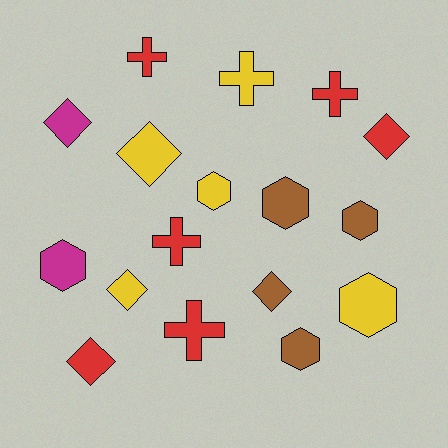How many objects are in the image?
There are 17 objects.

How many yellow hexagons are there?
There are 2 yellow hexagons.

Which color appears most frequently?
Red, with 6 objects.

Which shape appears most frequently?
Hexagon, with 6 objects.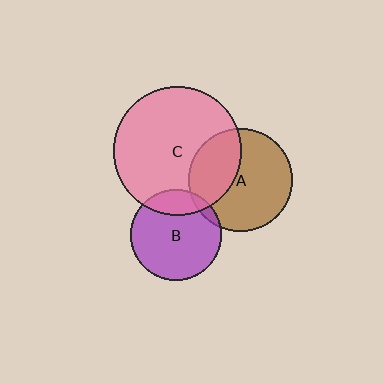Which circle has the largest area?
Circle C (pink).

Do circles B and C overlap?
Yes.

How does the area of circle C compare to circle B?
Approximately 2.0 times.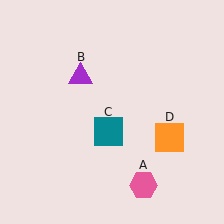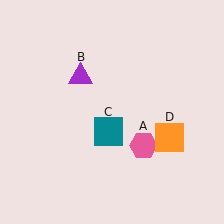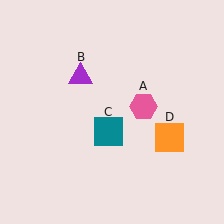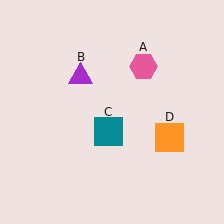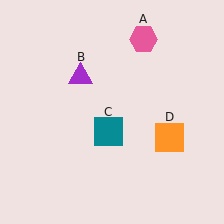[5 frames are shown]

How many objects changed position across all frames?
1 object changed position: pink hexagon (object A).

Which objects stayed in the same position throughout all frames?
Purple triangle (object B) and teal square (object C) and orange square (object D) remained stationary.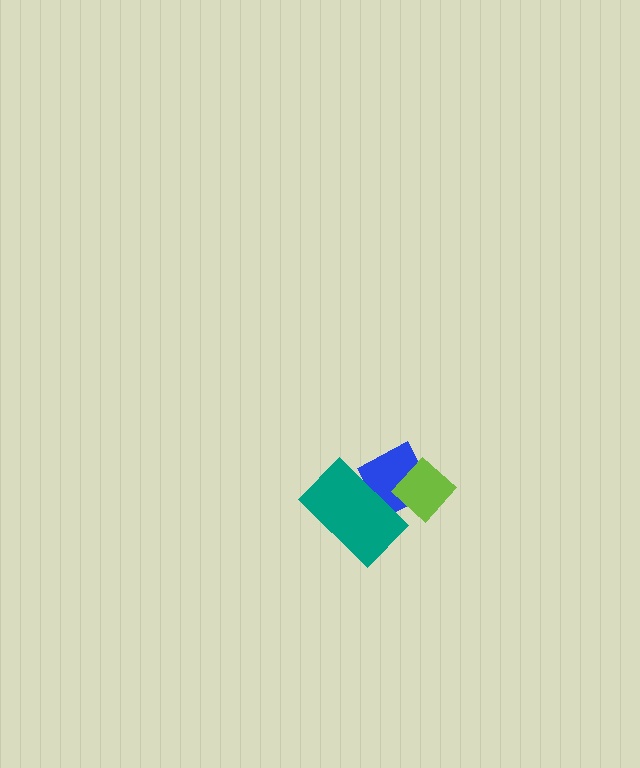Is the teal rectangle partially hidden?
No, no other shape covers it.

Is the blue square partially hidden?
Yes, it is partially covered by another shape.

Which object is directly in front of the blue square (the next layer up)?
The lime diamond is directly in front of the blue square.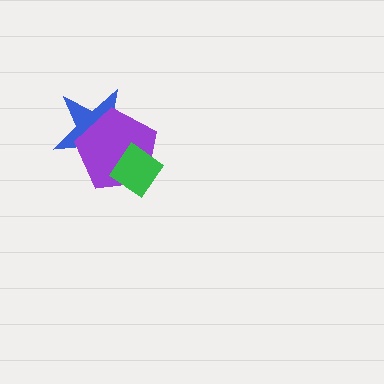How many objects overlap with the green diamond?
2 objects overlap with the green diamond.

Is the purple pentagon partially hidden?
Yes, it is partially covered by another shape.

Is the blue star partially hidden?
Yes, it is partially covered by another shape.